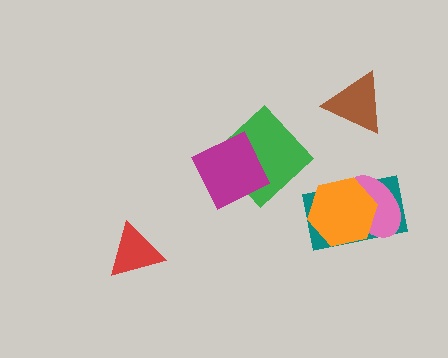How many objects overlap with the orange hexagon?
2 objects overlap with the orange hexagon.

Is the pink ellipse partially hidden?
Yes, it is partially covered by another shape.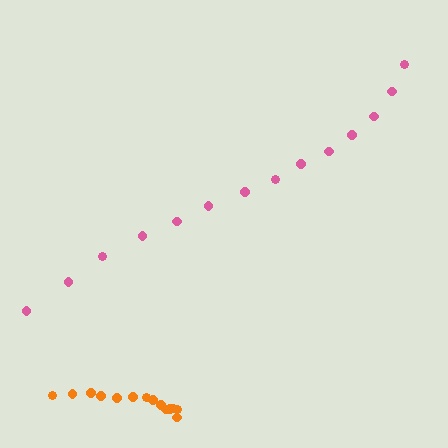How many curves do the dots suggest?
There are 2 distinct paths.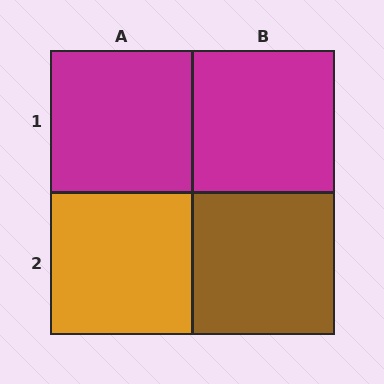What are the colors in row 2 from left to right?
Orange, brown.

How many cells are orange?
1 cell is orange.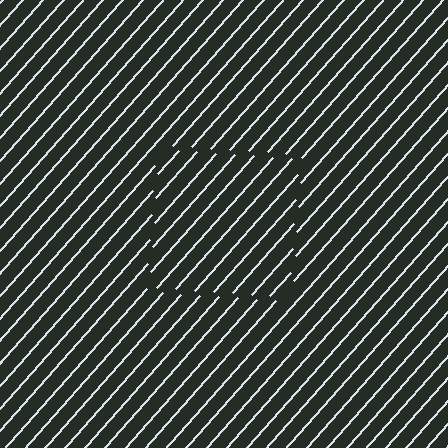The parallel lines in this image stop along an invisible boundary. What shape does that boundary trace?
An illusory square. The interior of the shape contains the same grating, shifted by half a period — the contour is defined by the phase discontinuity where line-ends from the inner and outer gratings abut.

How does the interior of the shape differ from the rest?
The interior of the shape contains the same grating, shifted by half a period — the contour is defined by the phase discontinuity where line-ends from the inner and outer gratings abut.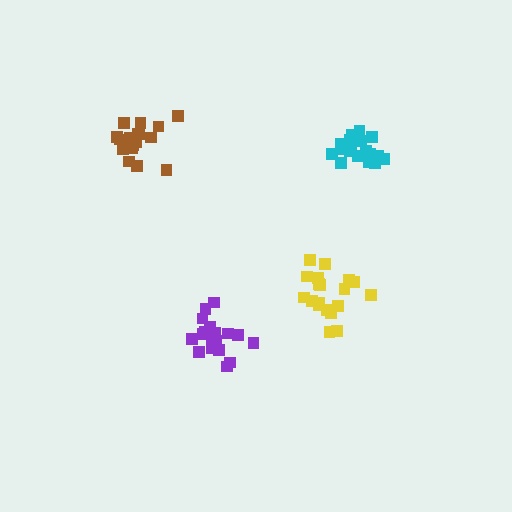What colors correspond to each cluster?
The clusters are colored: yellow, purple, brown, cyan.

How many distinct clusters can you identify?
There are 4 distinct clusters.